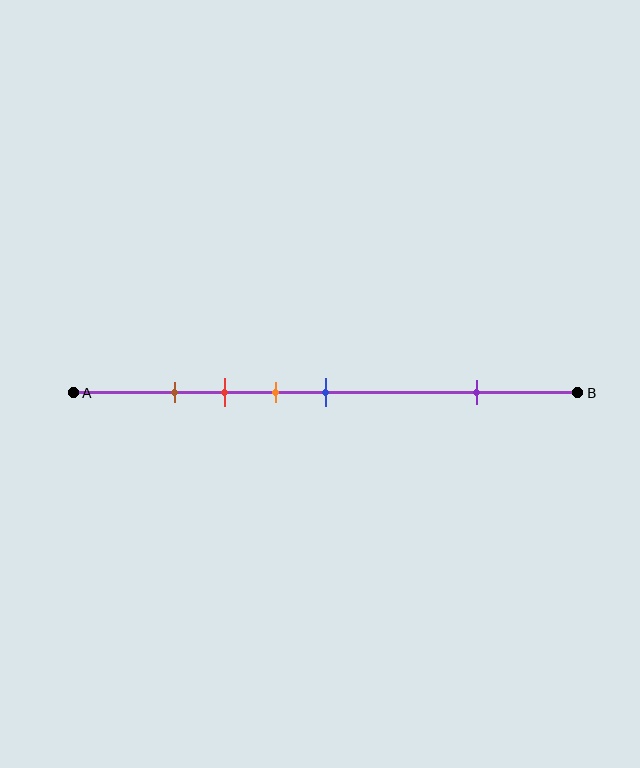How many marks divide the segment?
There are 5 marks dividing the segment.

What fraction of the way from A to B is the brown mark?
The brown mark is approximately 20% (0.2) of the way from A to B.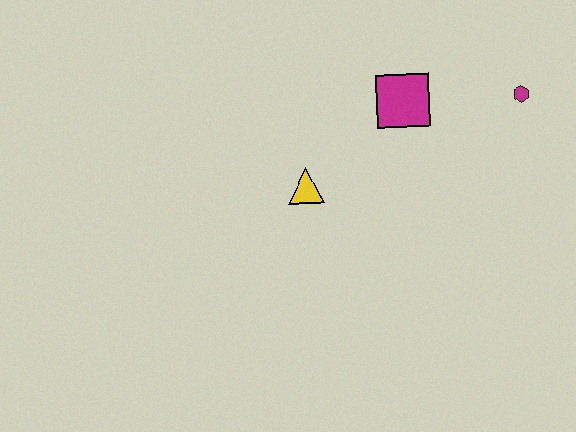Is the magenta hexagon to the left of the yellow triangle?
No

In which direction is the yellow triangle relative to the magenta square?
The yellow triangle is to the left of the magenta square.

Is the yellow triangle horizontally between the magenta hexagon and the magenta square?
No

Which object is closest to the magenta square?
The magenta hexagon is closest to the magenta square.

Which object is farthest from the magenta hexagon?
The yellow triangle is farthest from the magenta hexagon.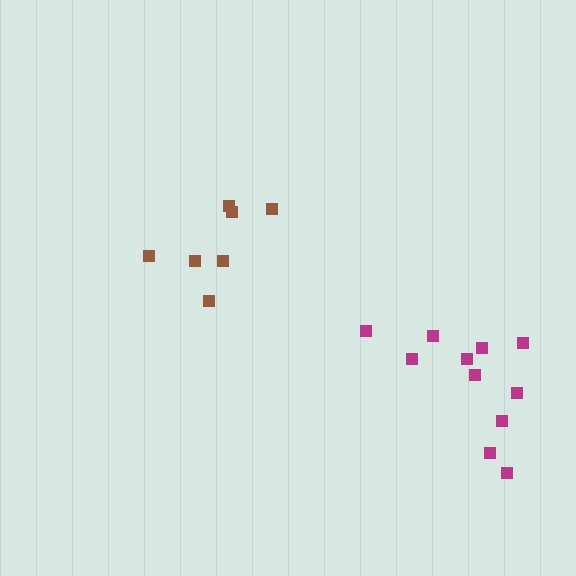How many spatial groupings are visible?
There are 2 spatial groupings.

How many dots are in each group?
Group 1: 7 dots, Group 2: 11 dots (18 total).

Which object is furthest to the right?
The magenta cluster is rightmost.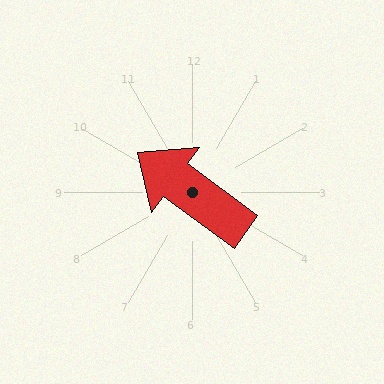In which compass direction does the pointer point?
Northwest.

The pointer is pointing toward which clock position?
Roughly 10 o'clock.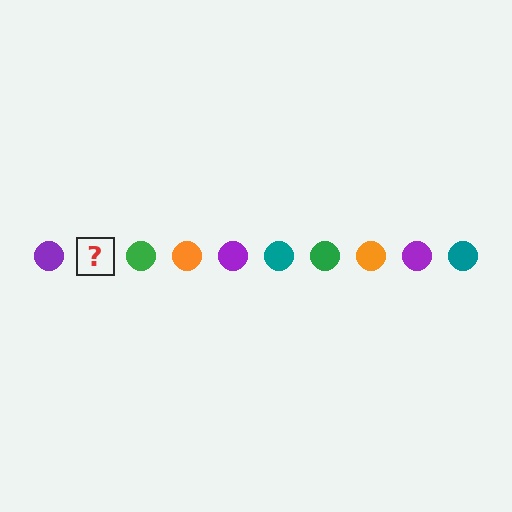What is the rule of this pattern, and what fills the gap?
The rule is that the pattern cycles through purple, teal, green, orange circles. The gap should be filled with a teal circle.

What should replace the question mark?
The question mark should be replaced with a teal circle.